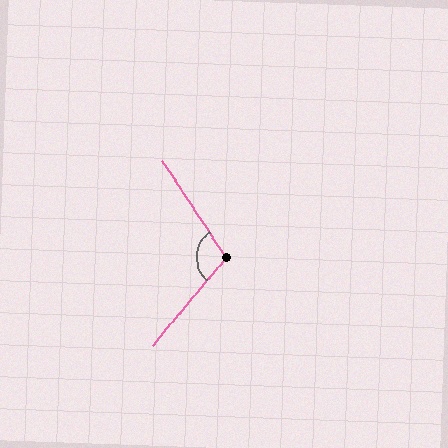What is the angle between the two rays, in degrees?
Approximately 106 degrees.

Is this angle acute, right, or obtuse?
It is obtuse.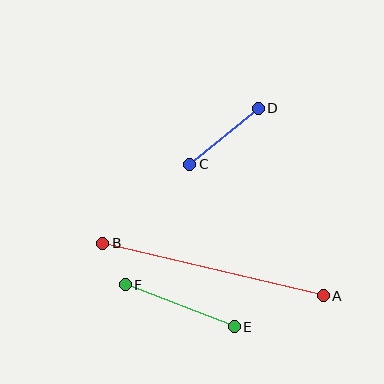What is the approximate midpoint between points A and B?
The midpoint is at approximately (213, 269) pixels.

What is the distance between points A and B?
The distance is approximately 226 pixels.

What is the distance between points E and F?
The distance is approximately 117 pixels.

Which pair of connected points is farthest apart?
Points A and B are farthest apart.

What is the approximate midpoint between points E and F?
The midpoint is at approximately (180, 306) pixels.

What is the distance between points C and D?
The distance is approximately 88 pixels.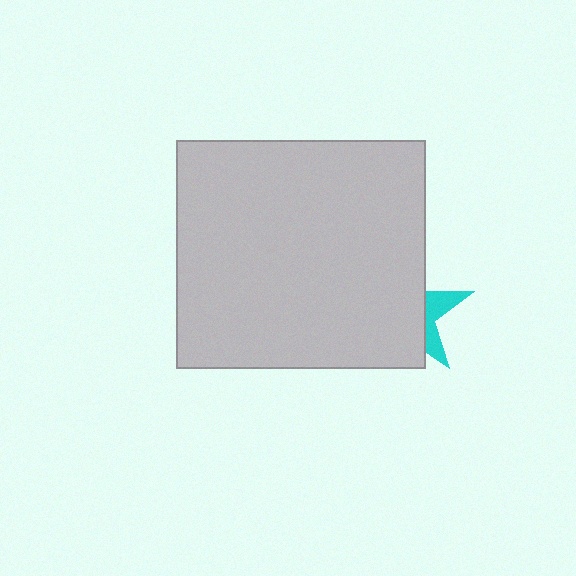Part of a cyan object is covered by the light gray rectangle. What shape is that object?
It is a star.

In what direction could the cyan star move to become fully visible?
The cyan star could move right. That would shift it out from behind the light gray rectangle entirely.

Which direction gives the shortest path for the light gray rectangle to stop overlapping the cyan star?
Moving left gives the shortest separation.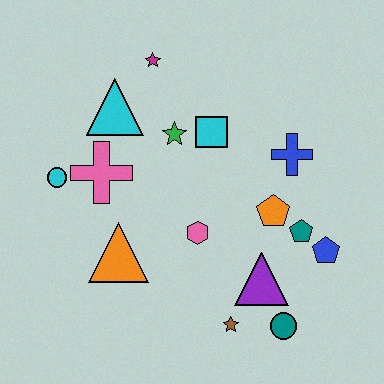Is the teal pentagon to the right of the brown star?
Yes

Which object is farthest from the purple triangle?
The magenta star is farthest from the purple triangle.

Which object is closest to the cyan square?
The green star is closest to the cyan square.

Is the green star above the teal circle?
Yes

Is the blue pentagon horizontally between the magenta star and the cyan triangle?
No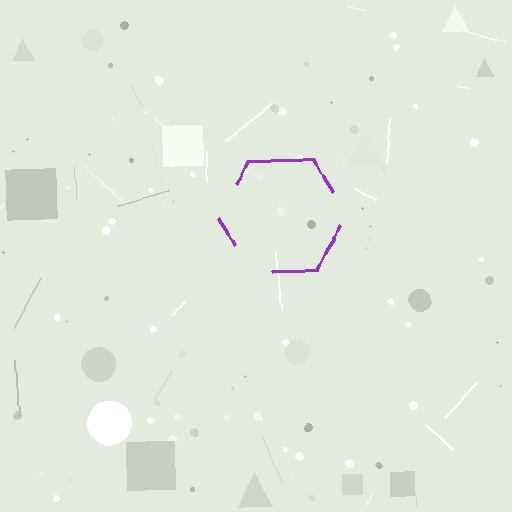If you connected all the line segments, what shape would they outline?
They would outline a hexagon.